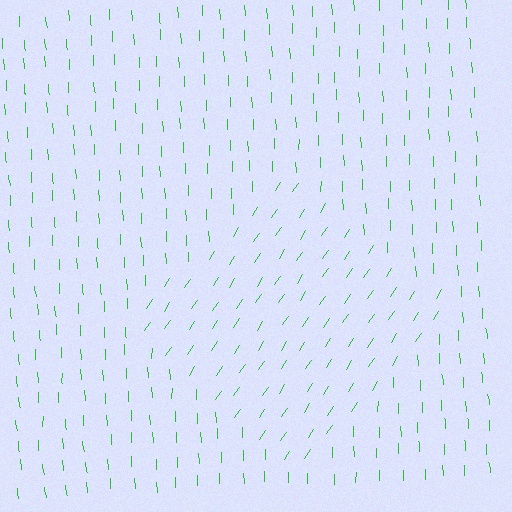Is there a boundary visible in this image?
Yes, there is a texture boundary formed by a change in line orientation.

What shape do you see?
I see a diamond.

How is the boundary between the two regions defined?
The boundary is defined purely by a change in line orientation (approximately 36 degrees difference). All lines are the same color and thickness.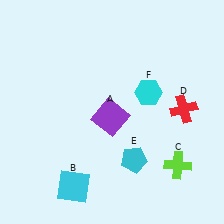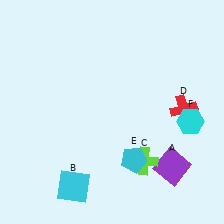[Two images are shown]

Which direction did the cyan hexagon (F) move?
The cyan hexagon (F) moved right.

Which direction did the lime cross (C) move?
The lime cross (C) moved left.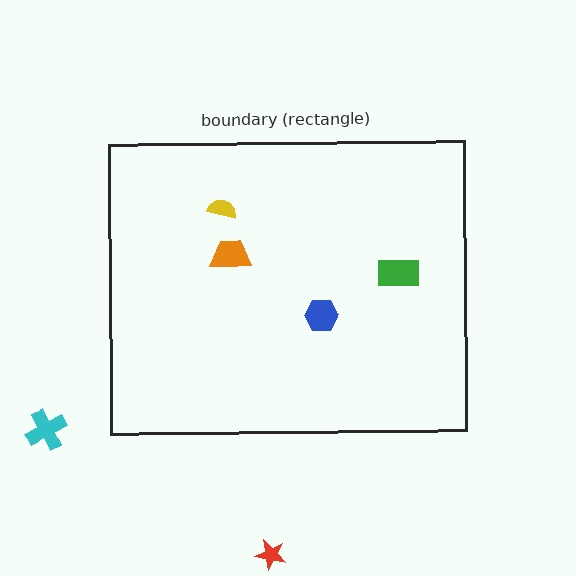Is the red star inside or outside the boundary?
Outside.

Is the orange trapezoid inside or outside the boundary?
Inside.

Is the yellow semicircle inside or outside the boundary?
Inside.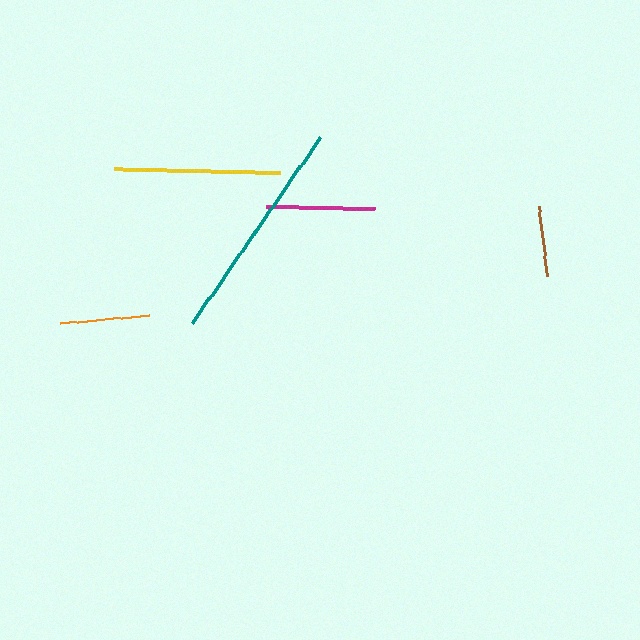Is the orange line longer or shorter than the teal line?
The teal line is longer than the orange line.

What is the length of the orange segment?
The orange segment is approximately 90 pixels long.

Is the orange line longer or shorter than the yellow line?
The yellow line is longer than the orange line.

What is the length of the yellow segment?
The yellow segment is approximately 167 pixels long.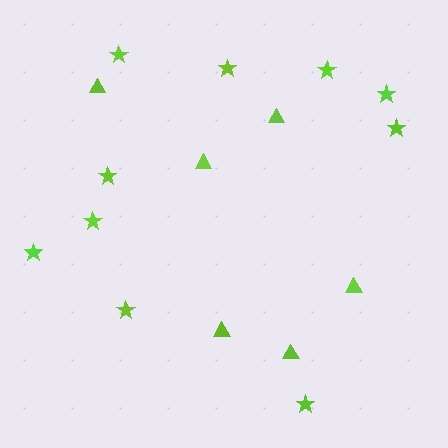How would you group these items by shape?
There are 2 groups: one group of stars (10) and one group of triangles (6).